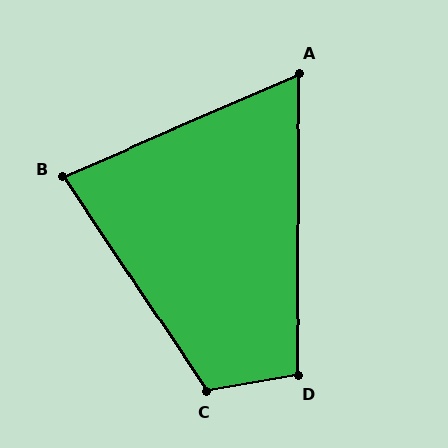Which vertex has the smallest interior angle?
A, at approximately 66 degrees.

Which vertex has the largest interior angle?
C, at approximately 114 degrees.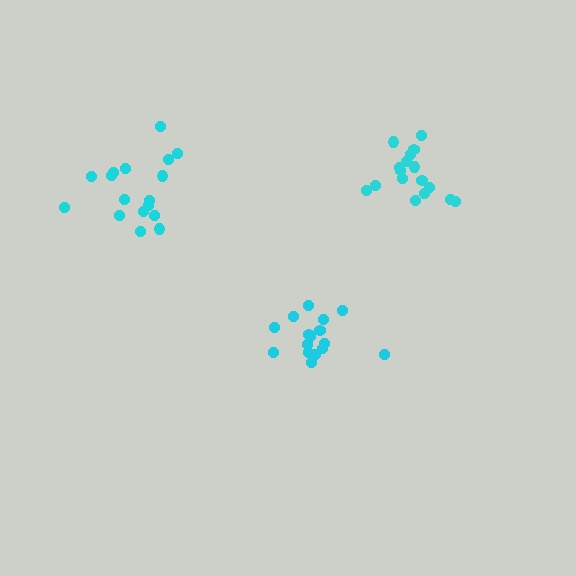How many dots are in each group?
Group 1: 16 dots, Group 2: 17 dots, Group 3: 17 dots (50 total).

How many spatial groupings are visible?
There are 3 spatial groupings.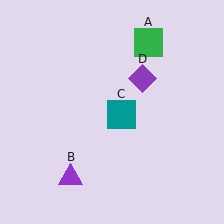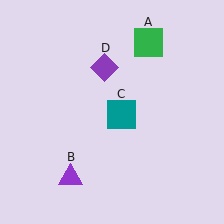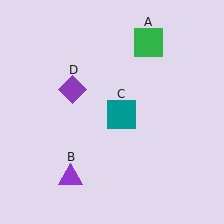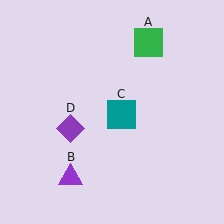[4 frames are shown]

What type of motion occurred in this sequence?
The purple diamond (object D) rotated counterclockwise around the center of the scene.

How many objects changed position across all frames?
1 object changed position: purple diamond (object D).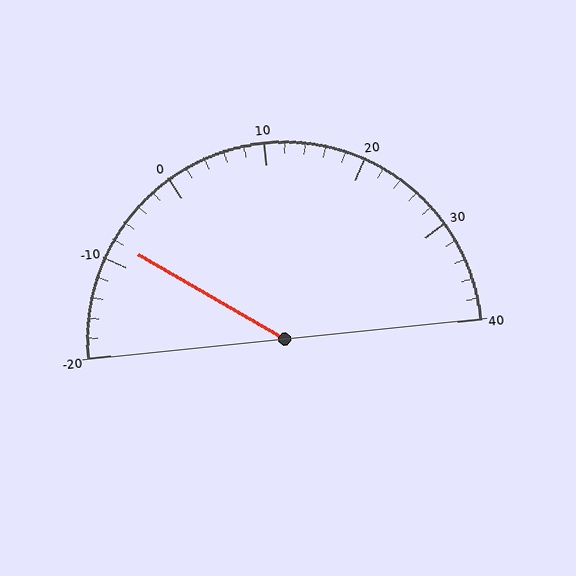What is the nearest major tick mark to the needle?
The nearest major tick mark is -10.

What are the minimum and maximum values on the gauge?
The gauge ranges from -20 to 40.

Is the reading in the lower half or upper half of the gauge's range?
The reading is in the lower half of the range (-20 to 40).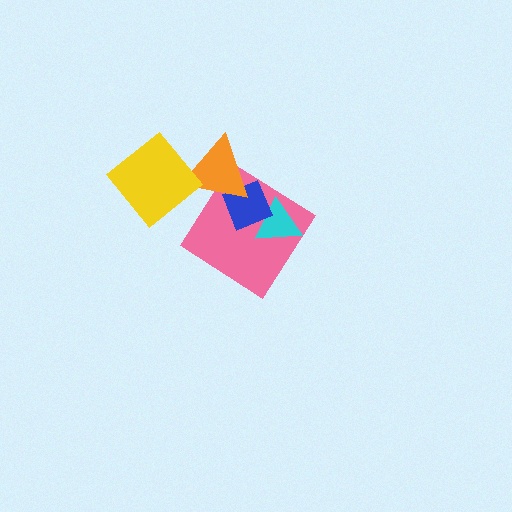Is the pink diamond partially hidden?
Yes, it is partially covered by another shape.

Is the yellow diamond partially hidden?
No, no other shape covers it.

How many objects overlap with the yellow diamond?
1 object overlaps with the yellow diamond.